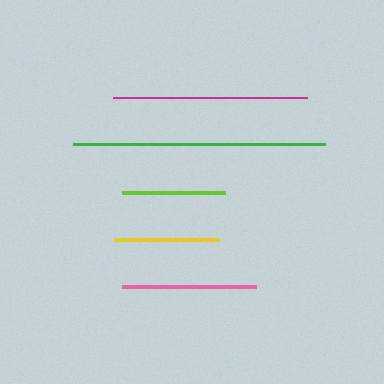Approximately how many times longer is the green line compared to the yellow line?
The green line is approximately 2.4 times the length of the yellow line.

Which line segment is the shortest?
The lime line is the shortest at approximately 103 pixels.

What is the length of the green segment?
The green segment is approximately 252 pixels long.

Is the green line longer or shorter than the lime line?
The green line is longer than the lime line.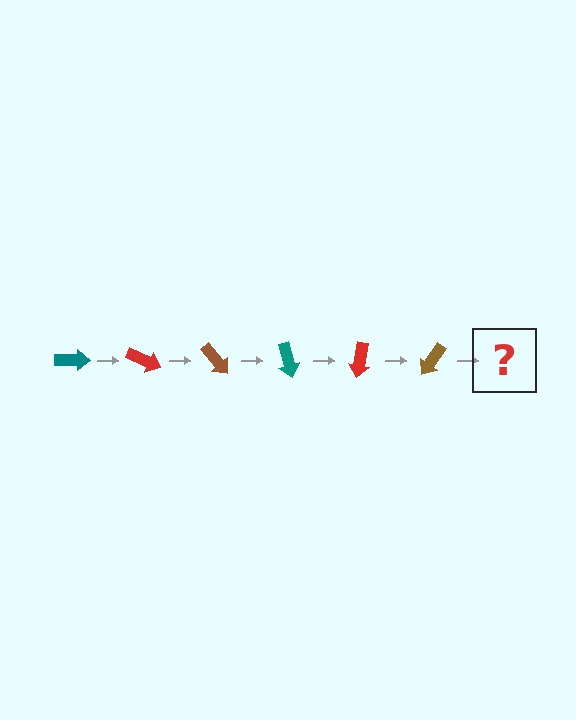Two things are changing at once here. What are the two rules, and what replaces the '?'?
The two rules are that it rotates 25 degrees each step and the color cycles through teal, red, and brown. The '?' should be a teal arrow, rotated 150 degrees from the start.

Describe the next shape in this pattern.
It should be a teal arrow, rotated 150 degrees from the start.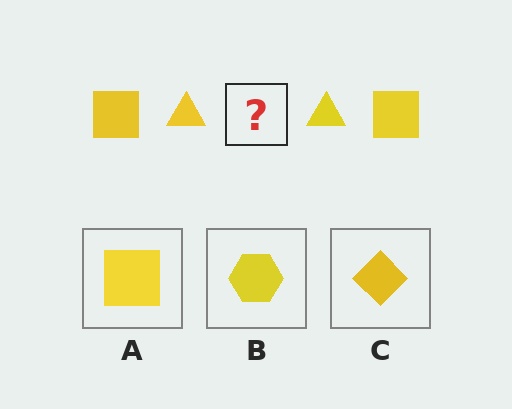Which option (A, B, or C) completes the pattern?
A.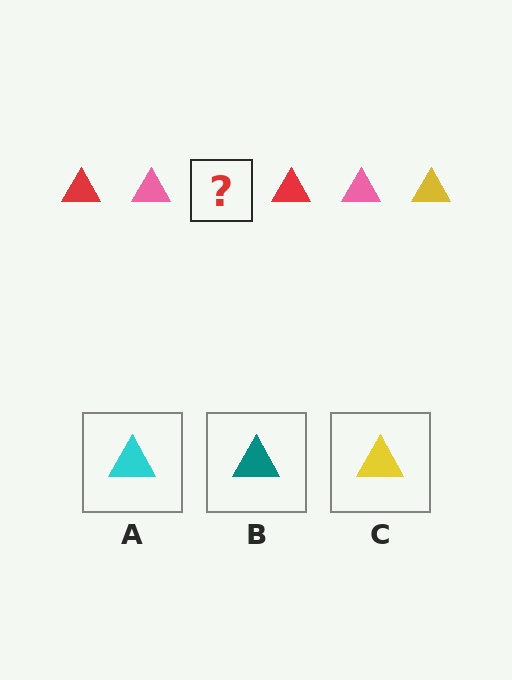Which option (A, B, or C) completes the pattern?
C.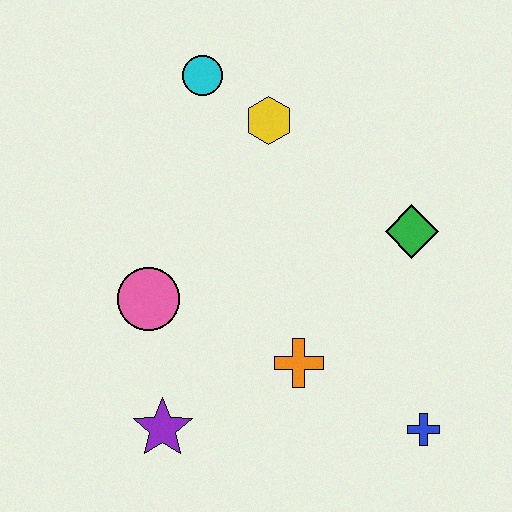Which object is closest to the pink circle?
The purple star is closest to the pink circle.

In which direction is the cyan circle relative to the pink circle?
The cyan circle is above the pink circle.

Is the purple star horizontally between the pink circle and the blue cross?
Yes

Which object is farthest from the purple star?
The cyan circle is farthest from the purple star.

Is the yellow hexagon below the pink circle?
No